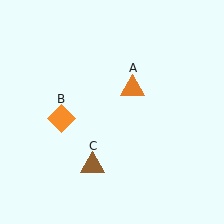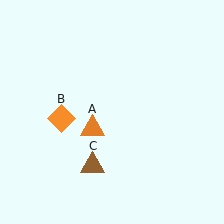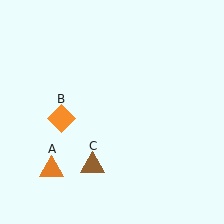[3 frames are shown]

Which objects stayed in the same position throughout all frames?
Orange diamond (object B) and brown triangle (object C) remained stationary.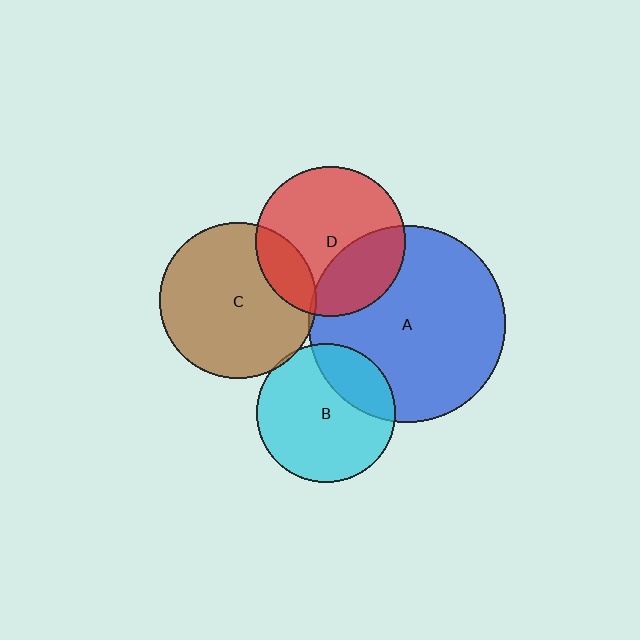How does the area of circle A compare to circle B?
Approximately 2.0 times.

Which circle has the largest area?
Circle A (blue).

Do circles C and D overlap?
Yes.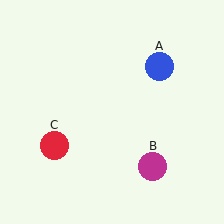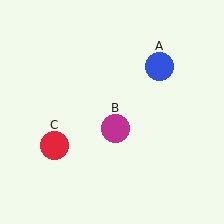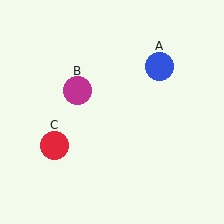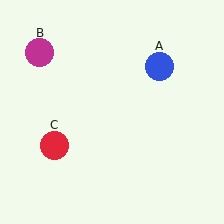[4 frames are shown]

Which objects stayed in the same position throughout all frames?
Blue circle (object A) and red circle (object C) remained stationary.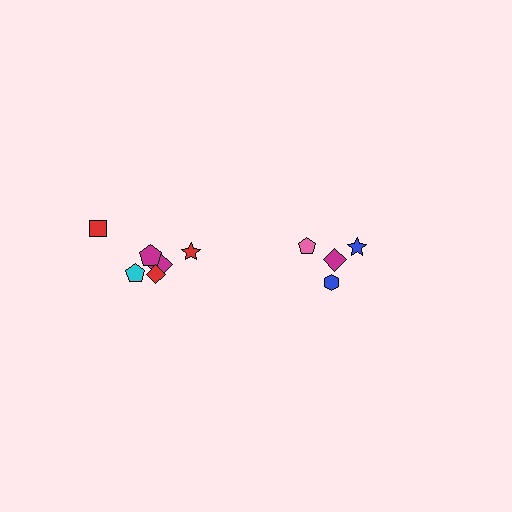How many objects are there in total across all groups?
There are 10 objects.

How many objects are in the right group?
There are 4 objects.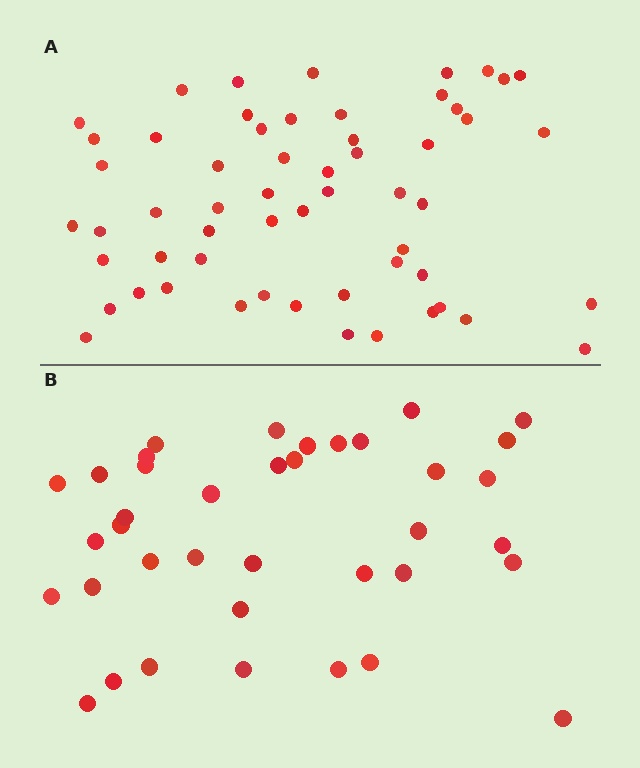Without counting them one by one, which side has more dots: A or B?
Region A (the top region) has more dots.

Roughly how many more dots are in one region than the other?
Region A has approximately 20 more dots than region B.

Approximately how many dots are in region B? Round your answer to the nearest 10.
About 40 dots. (The exact count is 38, which rounds to 40.)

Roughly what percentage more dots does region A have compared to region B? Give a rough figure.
About 50% more.